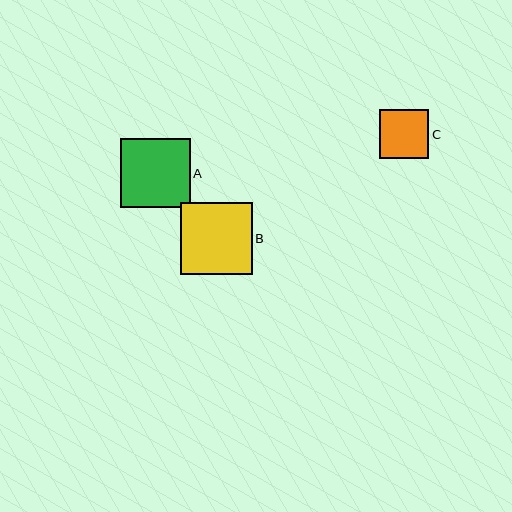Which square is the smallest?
Square C is the smallest with a size of approximately 49 pixels.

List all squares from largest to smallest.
From largest to smallest: B, A, C.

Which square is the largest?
Square B is the largest with a size of approximately 72 pixels.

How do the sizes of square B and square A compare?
Square B and square A are approximately the same size.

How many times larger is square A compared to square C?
Square A is approximately 1.4 times the size of square C.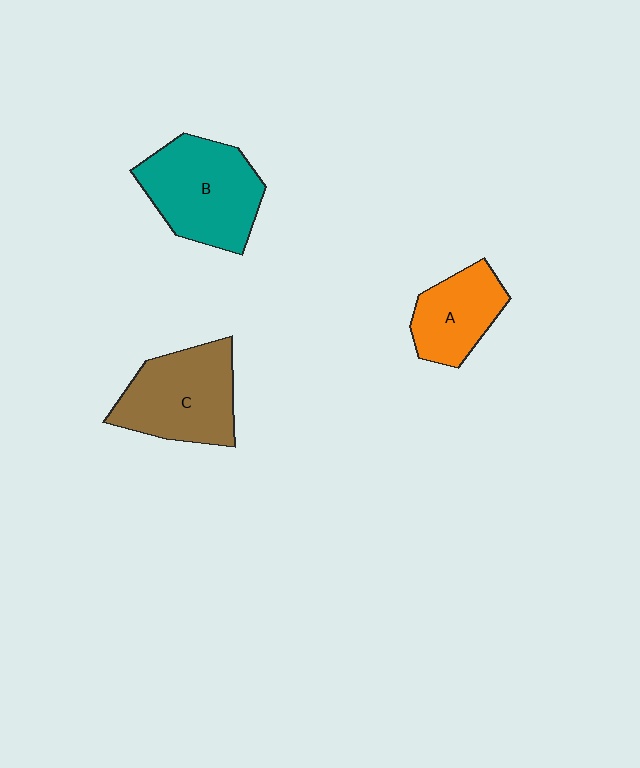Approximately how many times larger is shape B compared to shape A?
Approximately 1.5 times.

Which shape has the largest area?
Shape B (teal).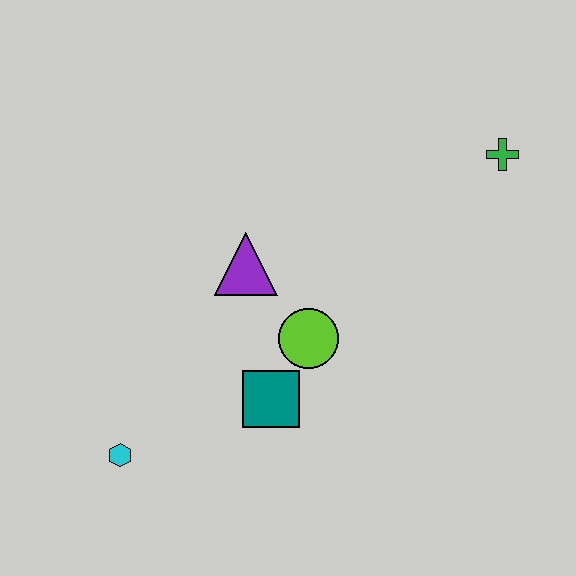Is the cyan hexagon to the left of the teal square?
Yes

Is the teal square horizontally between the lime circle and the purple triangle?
Yes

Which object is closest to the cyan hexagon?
The teal square is closest to the cyan hexagon.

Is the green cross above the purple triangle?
Yes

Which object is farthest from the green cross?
The cyan hexagon is farthest from the green cross.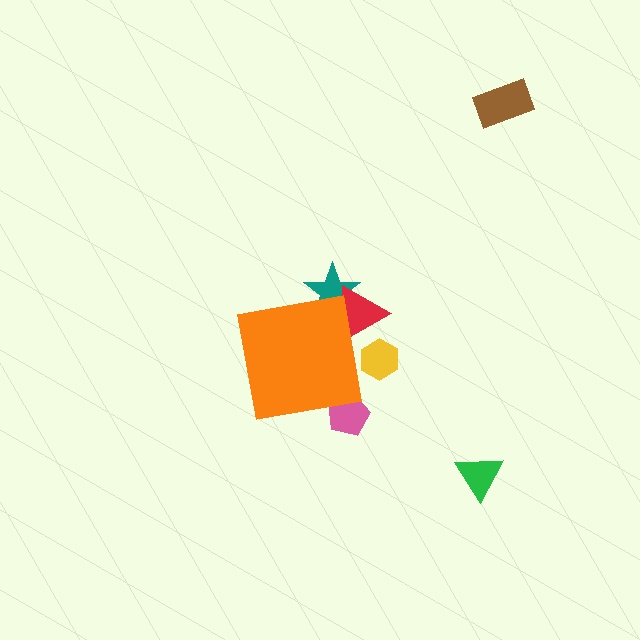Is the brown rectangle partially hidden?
No, the brown rectangle is fully visible.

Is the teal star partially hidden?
Yes, the teal star is partially hidden behind the orange square.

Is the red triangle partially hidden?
Yes, the red triangle is partially hidden behind the orange square.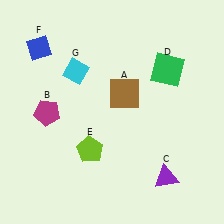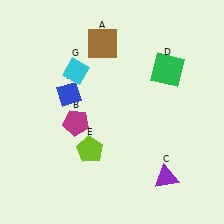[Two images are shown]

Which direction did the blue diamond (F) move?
The blue diamond (F) moved down.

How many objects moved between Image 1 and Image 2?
3 objects moved between the two images.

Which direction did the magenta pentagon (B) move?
The magenta pentagon (B) moved right.